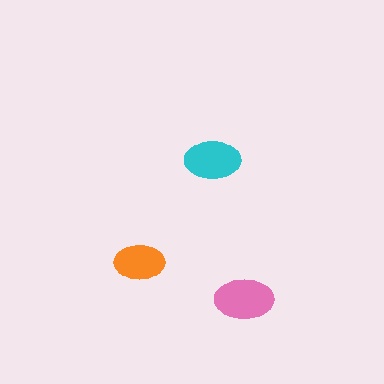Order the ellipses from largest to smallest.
the pink one, the cyan one, the orange one.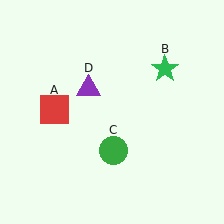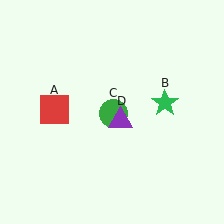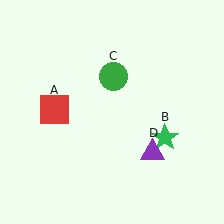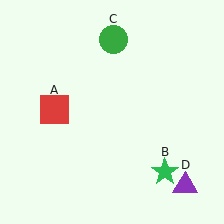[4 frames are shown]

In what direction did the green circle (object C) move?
The green circle (object C) moved up.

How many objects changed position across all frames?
3 objects changed position: green star (object B), green circle (object C), purple triangle (object D).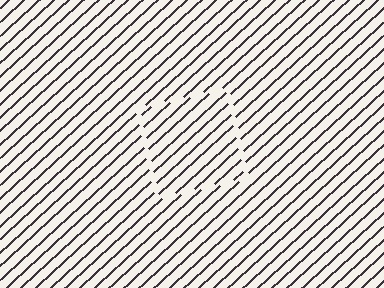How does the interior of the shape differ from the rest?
The interior of the shape contains the same grating, shifted by half a period — the contour is defined by the phase discontinuity where line-ends from the inner and outer gratings abut.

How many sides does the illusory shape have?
4 sides — the line-ends trace a square.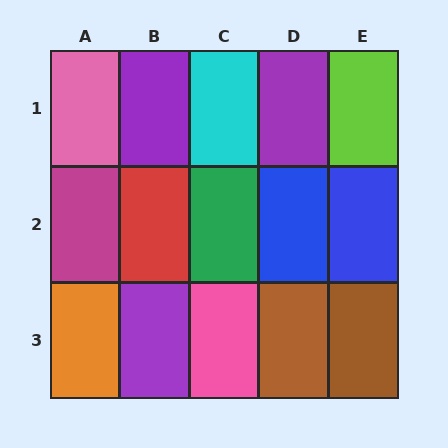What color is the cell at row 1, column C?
Cyan.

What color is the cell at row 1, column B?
Purple.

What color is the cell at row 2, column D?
Blue.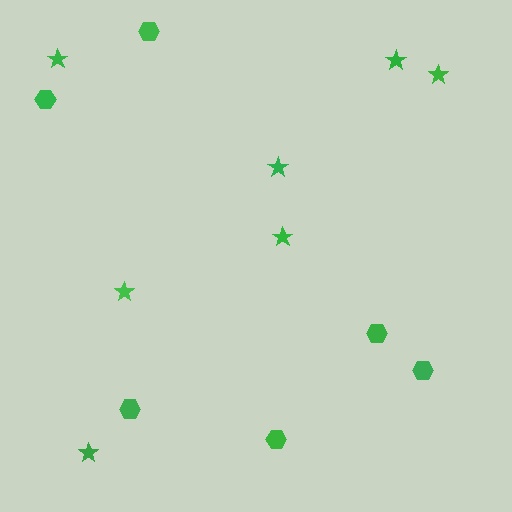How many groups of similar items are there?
There are 2 groups: one group of hexagons (6) and one group of stars (7).